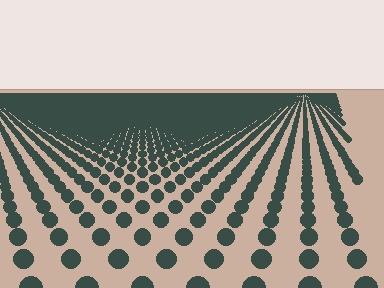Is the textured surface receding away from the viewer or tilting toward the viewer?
The surface is receding away from the viewer. Texture elements get smaller and denser toward the top.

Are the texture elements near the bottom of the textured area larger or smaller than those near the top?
Larger. Near the bottom, elements are closer to the viewer and appear at a bigger on-screen size.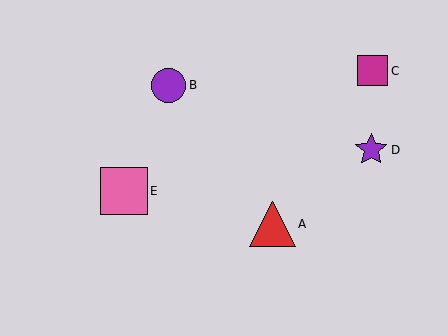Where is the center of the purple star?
The center of the purple star is at (371, 150).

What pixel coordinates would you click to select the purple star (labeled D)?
Click at (371, 150) to select the purple star D.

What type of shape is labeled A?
Shape A is a red triangle.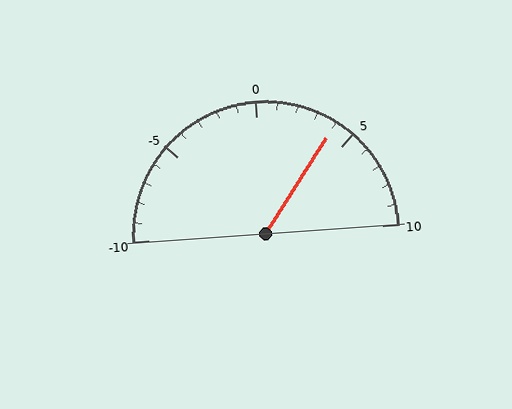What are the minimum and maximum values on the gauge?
The gauge ranges from -10 to 10.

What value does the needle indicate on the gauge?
The needle indicates approximately 4.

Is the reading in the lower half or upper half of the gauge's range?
The reading is in the upper half of the range (-10 to 10).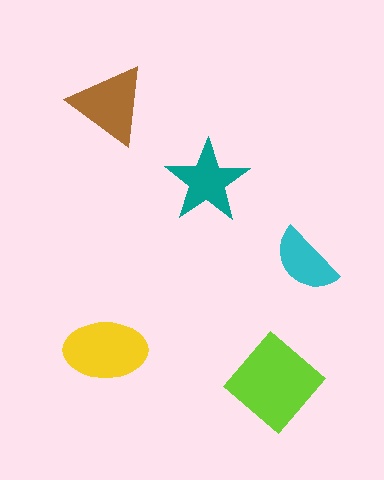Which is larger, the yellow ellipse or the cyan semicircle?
The yellow ellipse.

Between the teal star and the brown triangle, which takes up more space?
The brown triangle.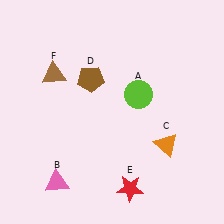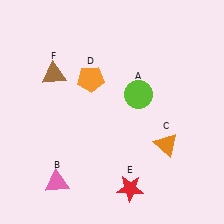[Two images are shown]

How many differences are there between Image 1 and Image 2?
There is 1 difference between the two images.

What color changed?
The pentagon (D) changed from brown in Image 1 to orange in Image 2.